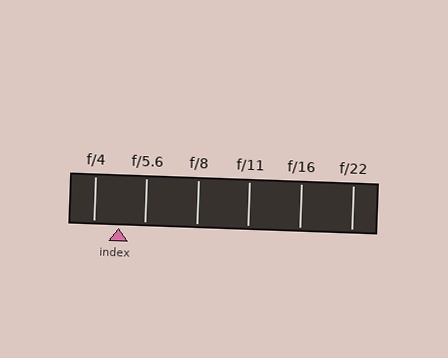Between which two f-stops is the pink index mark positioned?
The index mark is between f/4 and f/5.6.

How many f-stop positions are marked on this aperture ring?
There are 6 f-stop positions marked.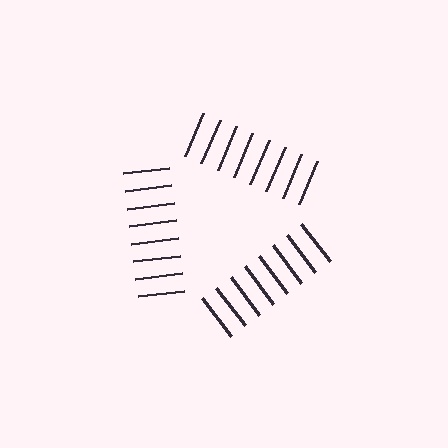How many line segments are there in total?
24 — 8 along each of the 3 edges.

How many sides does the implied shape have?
3 sides — the line-ends trace a triangle.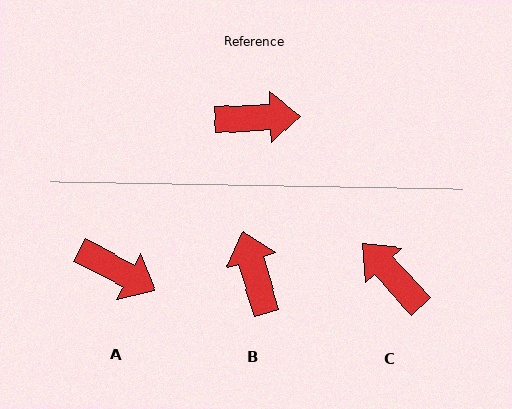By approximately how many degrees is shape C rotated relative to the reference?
Approximately 130 degrees counter-clockwise.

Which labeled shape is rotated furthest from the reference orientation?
C, about 130 degrees away.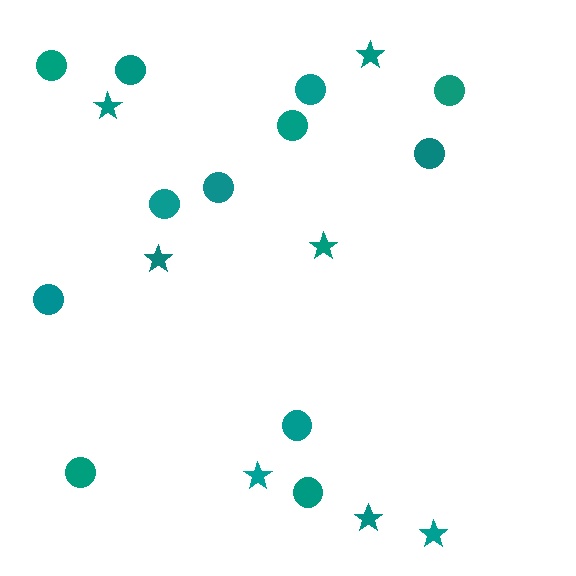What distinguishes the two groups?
There are 2 groups: one group of circles (12) and one group of stars (7).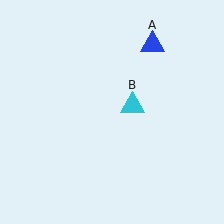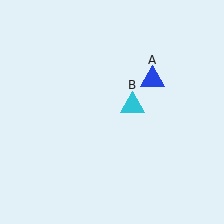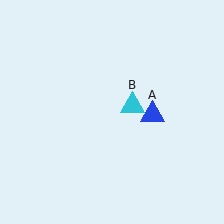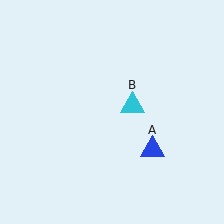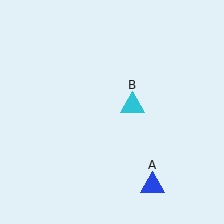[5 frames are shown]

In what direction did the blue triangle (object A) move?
The blue triangle (object A) moved down.